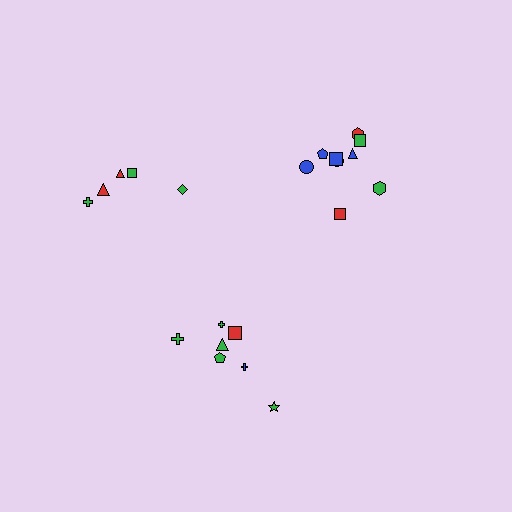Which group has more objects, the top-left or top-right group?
The top-right group.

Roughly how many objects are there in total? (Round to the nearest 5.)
Roughly 20 objects in total.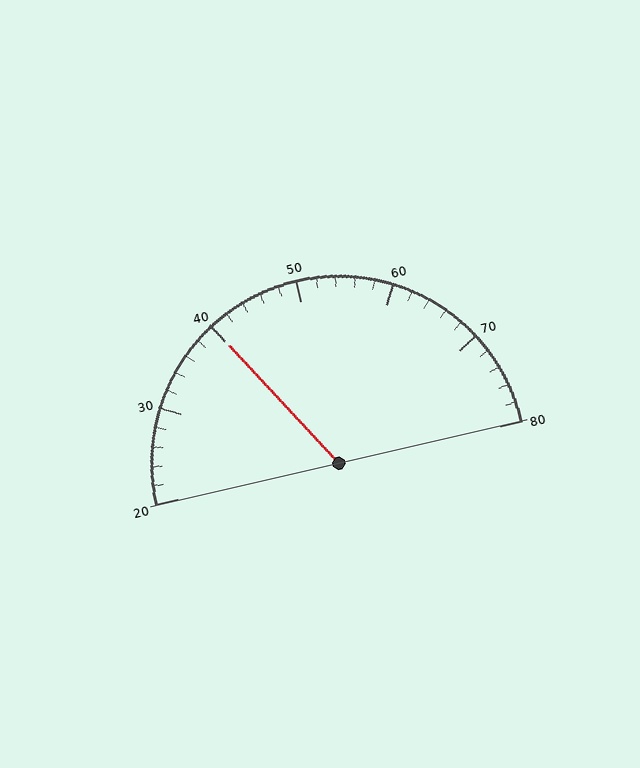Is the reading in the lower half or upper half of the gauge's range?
The reading is in the lower half of the range (20 to 80).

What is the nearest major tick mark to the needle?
The nearest major tick mark is 40.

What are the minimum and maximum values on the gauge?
The gauge ranges from 20 to 80.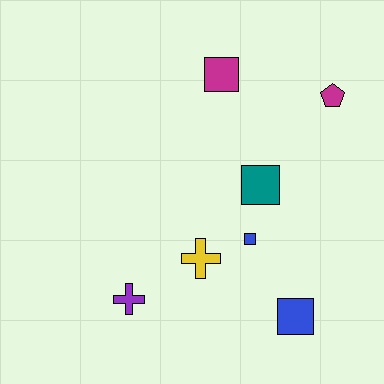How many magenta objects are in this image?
There are 2 magenta objects.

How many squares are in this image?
There are 4 squares.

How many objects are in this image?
There are 7 objects.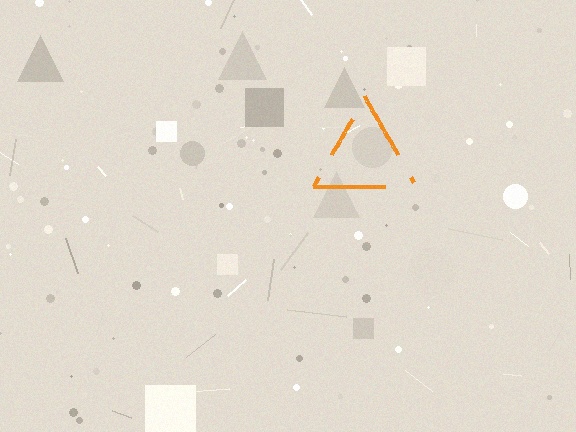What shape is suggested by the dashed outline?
The dashed outline suggests a triangle.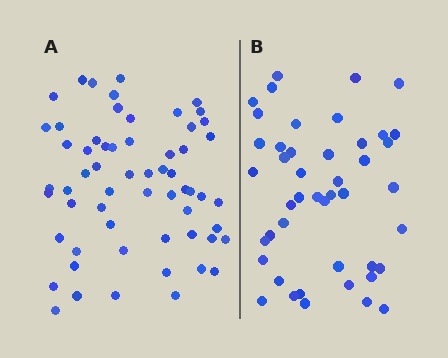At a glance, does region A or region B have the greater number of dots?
Region A (the left region) has more dots.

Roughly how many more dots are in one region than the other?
Region A has approximately 15 more dots than region B.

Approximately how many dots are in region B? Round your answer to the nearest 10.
About 40 dots. (The exact count is 45, which rounds to 40.)